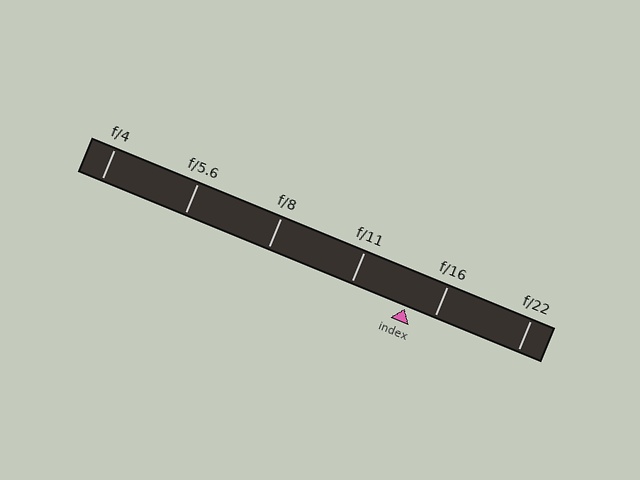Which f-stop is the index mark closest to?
The index mark is closest to f/16.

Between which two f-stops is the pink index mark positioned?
The index mark is between f/11 and f/16.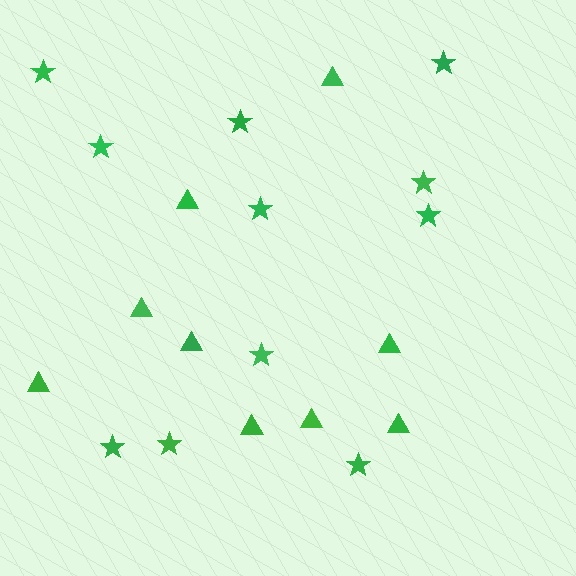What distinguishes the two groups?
There are 2 groups: one group of triangles (9) and one group of stars (11).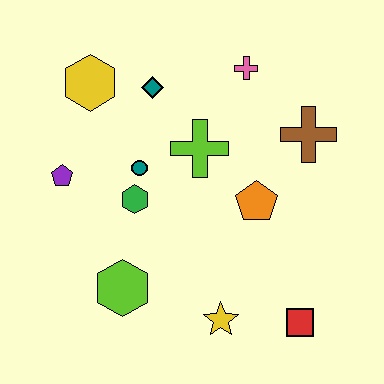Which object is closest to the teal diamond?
The yellow hexagon is closest to the teal diamond.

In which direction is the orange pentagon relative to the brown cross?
The orange pentagon is below the brown cross.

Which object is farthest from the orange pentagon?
The yellow hexagon is farthest from the orange pentagon.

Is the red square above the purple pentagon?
No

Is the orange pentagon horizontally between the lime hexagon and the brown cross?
Yes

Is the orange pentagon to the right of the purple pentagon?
Yes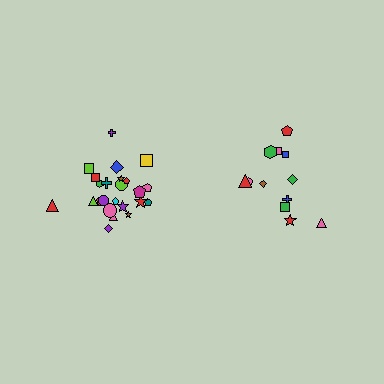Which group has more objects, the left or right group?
The left group.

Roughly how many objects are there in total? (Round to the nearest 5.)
Roughly 35 objects in total.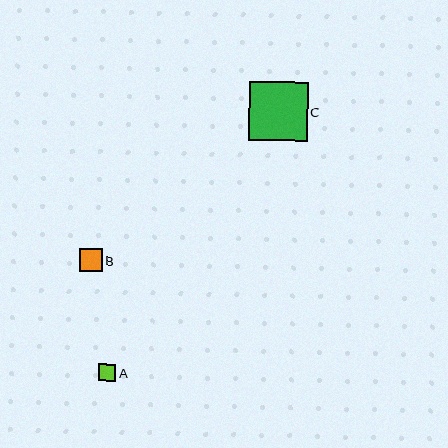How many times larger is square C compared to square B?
Square C is approximately 2.6 times the size of square B.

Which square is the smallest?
Square A is the smallest with a size of approximately 17 pixels.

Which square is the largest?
Square C is the largest with a size of approximately 59 pixels.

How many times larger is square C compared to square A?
Square C is approximately 3.5 times the size of square A.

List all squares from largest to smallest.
From largest to smallest: C, B, A.